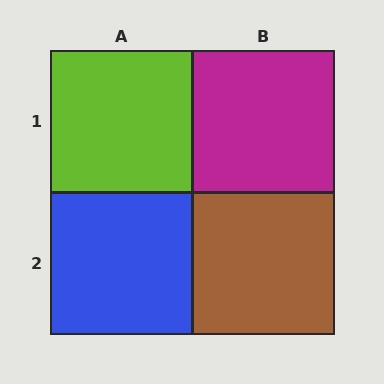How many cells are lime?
1 cell is lime.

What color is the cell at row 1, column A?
Lime.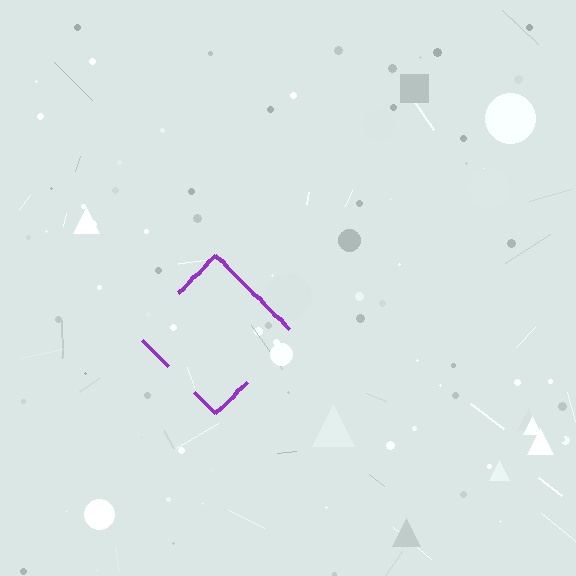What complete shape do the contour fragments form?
The contour fragments form a diamond.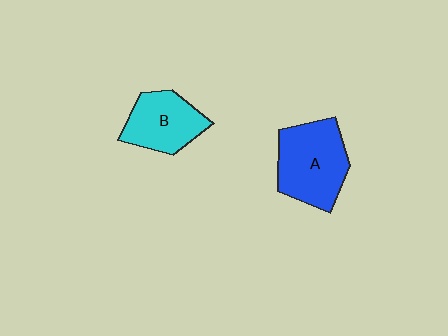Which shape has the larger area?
Shape A (blue).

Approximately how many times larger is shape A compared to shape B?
Approximately 1.3 times.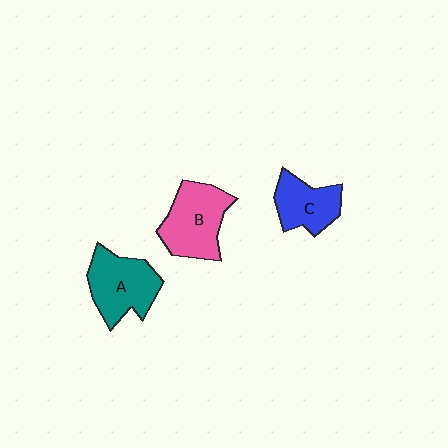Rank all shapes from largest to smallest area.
From largest to smallest: B (pink), A (teal), C (blue).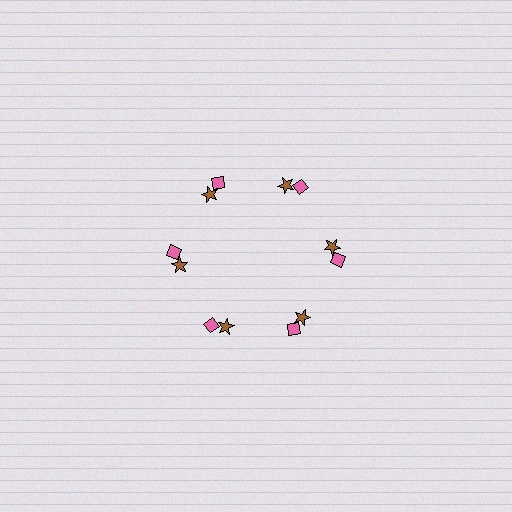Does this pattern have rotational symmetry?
Yes, this pattern has 6-fold rotational symmetry. It looks the same after rotating 60 degrees around the center.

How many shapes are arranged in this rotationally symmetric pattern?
There are 12 shapes, arranged in 6 groups of 2.